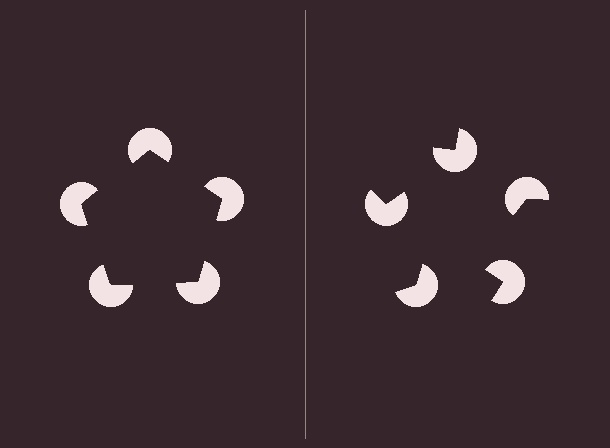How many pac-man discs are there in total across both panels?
10 — 5 on each side.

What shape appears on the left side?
An illusory pentagon.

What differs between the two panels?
The pac-man discs are positioned identically on both sides; only the wedge orientations differ. On the left they align to a pentagon; on the right they are misaligned.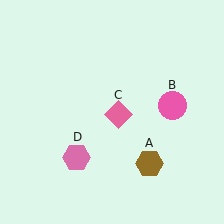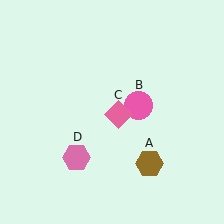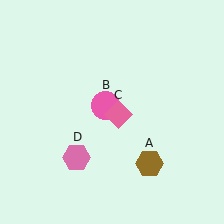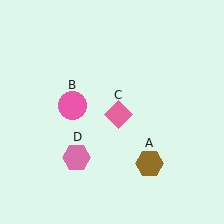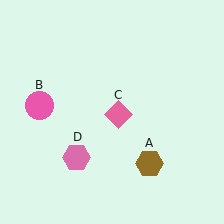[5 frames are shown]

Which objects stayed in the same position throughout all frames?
Brown hexagon (object A) and pink diamond (object C) and pink hexagon (object D) remained stationary.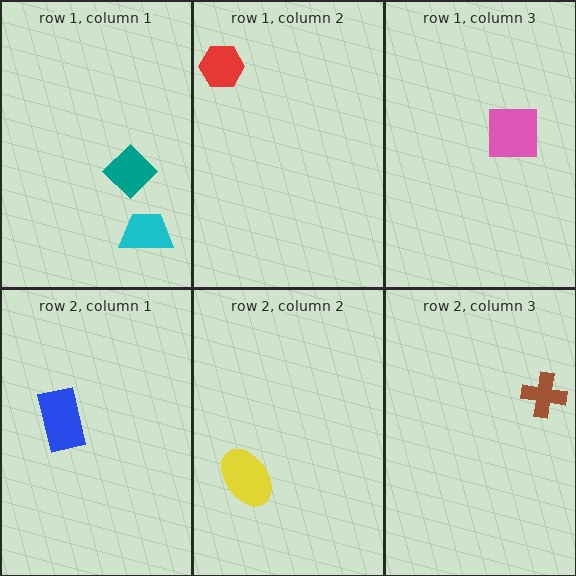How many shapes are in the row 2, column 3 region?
1.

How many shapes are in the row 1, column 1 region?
2.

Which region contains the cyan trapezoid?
The row 1, column 1 region.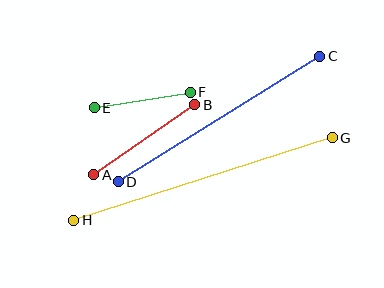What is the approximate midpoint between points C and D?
The midpoint is at approximately (219, 119) pixels.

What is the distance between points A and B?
The distance is approximately 123 pixels.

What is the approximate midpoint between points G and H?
The midpoint is at approximately (203, 179) pixels.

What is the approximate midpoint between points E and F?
The midpoint is at approximately (142, 100) pixels.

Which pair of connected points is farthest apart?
Points G and H are farthest apart.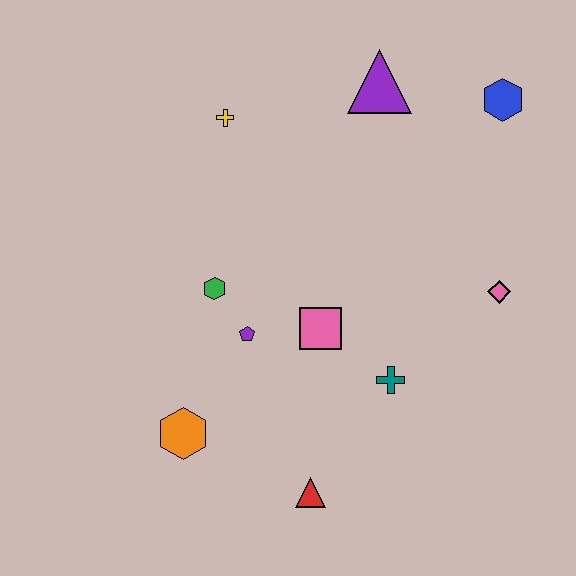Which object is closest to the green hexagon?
The purple pentagon is closest to the green hexagon.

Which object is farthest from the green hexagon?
The blue hexagon is farthest from the green hexagon.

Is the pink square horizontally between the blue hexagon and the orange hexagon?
Yes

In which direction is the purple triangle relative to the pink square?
The purple triangle is above the pink square.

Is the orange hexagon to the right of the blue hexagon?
No